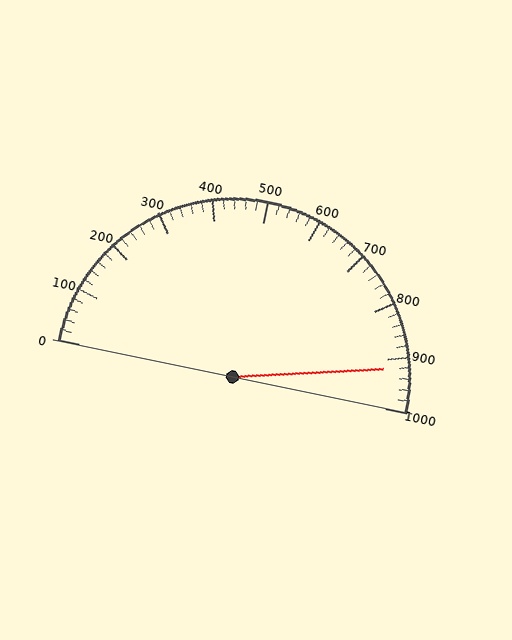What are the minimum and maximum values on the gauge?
The gauge ranges from 0 to 1000.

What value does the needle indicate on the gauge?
The needle indicates approximately 920.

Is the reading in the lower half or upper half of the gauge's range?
The reading is in the upper half of the range (0 to 1000).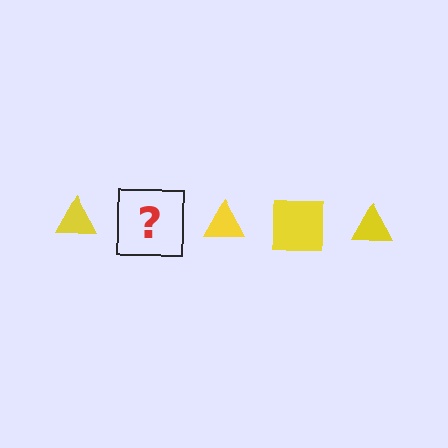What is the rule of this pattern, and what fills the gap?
The rule is that the pattern cycles through triangle, square shapes in yellow. The gap should be filled with a yellow square.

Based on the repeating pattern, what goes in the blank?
The blank should be a yellow square.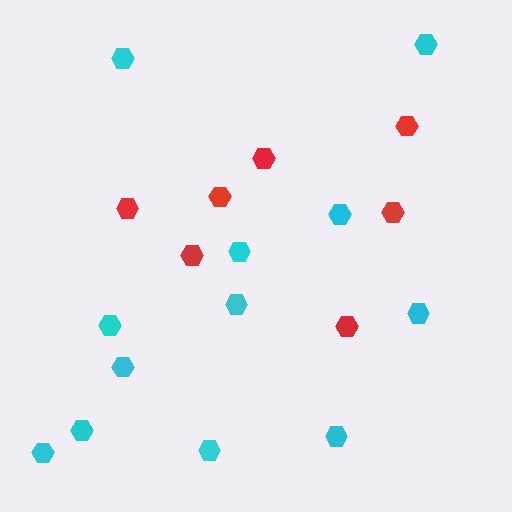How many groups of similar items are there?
There are 2 groups: one group of cyan hexagons (12) and one group of red hexagons (7).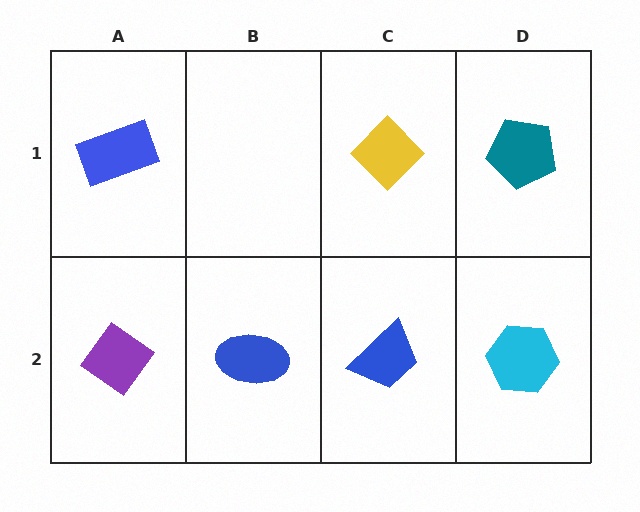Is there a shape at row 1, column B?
No, that cell is empty.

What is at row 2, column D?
A cyan hexagon.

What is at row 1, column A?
A blue rectangle.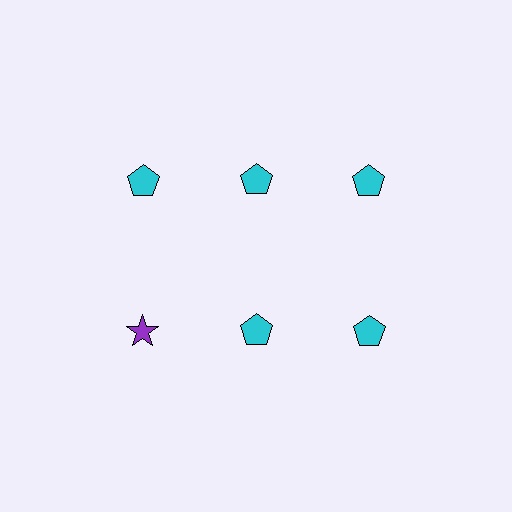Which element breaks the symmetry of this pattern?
The purple star in the second row, leftmost column breaks the symmetry. All other shapes are cyan pentagons.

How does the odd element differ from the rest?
It differs in both color (purple instead of cyan) and shape (star instead of pentagon).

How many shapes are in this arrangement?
There are 6 shapes arranged in a grid pattern.